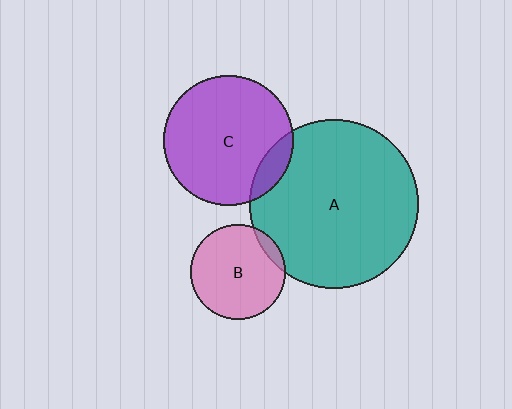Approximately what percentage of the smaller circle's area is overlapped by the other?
Approximately 10%.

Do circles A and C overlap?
Yes.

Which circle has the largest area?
Circle A (teal).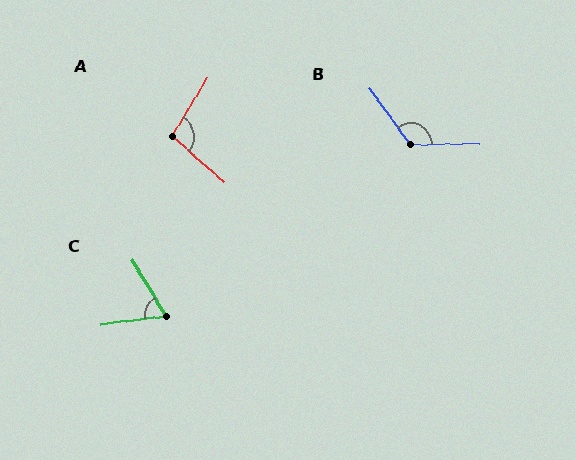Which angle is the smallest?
C, at approximately 66 degrees.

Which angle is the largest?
B, at approximately 125 degrees.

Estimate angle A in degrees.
Approximately 100 degrees.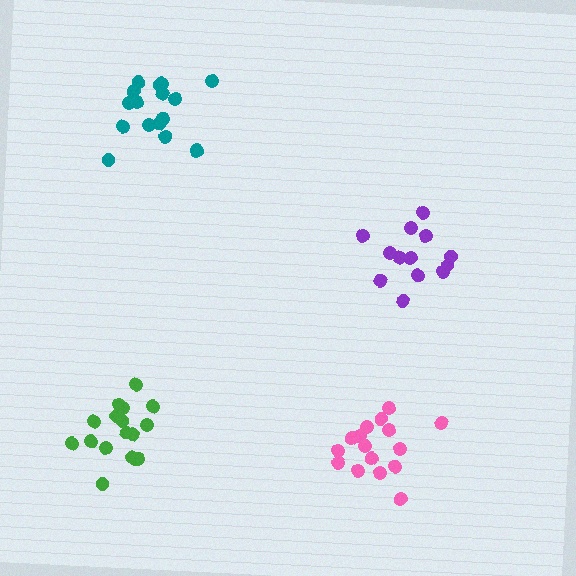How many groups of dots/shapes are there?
There are 4 groups.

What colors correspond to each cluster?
The clusters are colored: pink, purple, green, teal.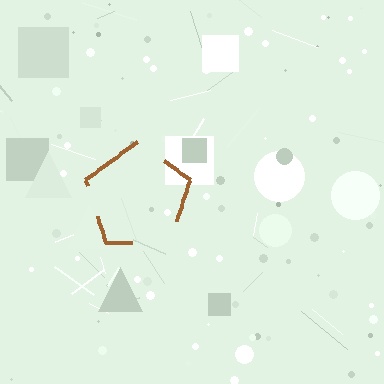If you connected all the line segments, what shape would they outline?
They would outline a pentagon.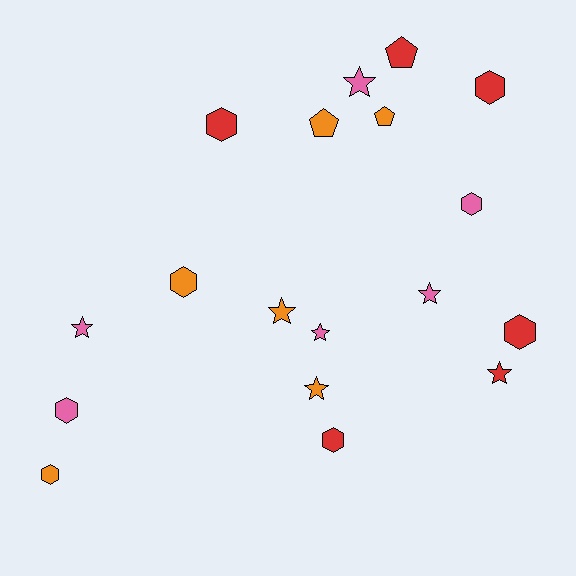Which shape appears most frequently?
Hexagon, with 8 objects.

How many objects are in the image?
There are 18 objects.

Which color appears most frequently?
Pink, with 6 objects.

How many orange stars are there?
There are 2 orange stars.